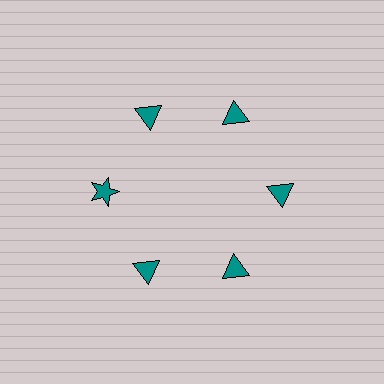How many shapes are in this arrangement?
There are 6 shapes arranged in a ring pattern.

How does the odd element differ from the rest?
It has a different shape: star instead of triangle.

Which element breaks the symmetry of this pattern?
The teal star at roughly the 9 o'clock position breaks the symmetry. All other shapes are teal triangles.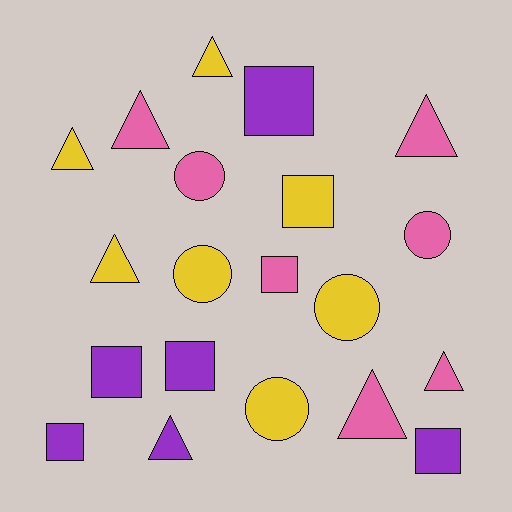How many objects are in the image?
There are 20 objects.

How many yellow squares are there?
There is 1 yellow square.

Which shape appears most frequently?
Triangle, with 8 objects.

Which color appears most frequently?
Yellow, with 7 objects.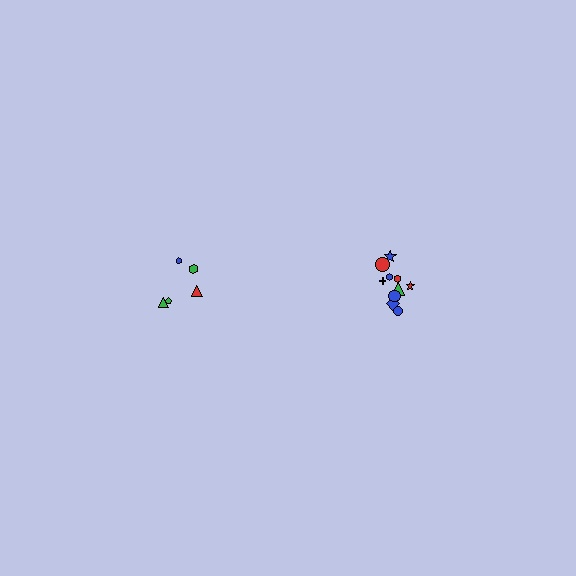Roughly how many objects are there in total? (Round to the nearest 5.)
Roughly 15 objects in total.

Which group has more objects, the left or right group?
The right group.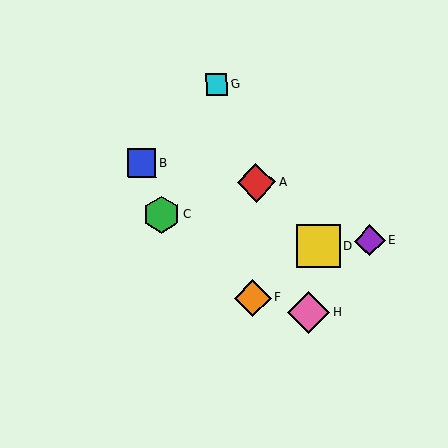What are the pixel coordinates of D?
Object D is at (319, 246).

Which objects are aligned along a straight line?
Objects A, G, H are aligned along a straight line.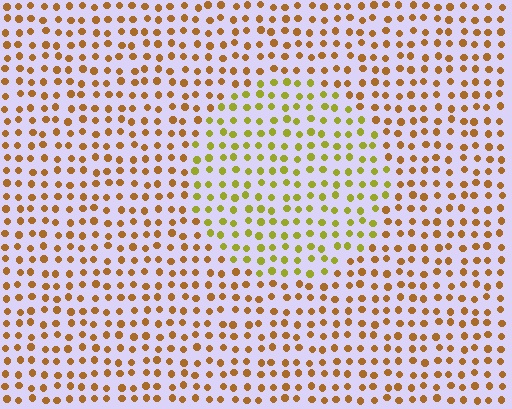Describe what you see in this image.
The image is filled with small brown elements in a uniform arrangement. A circle-shaped region is visible where the elements are tinted to a slightly different hue, forming a subtle color boundary.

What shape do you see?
I see a circle.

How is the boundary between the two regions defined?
The boundary is defined purely by a slight shift in hue (about 37 degrees). Spacing, size, and orientation are identical on both sides.